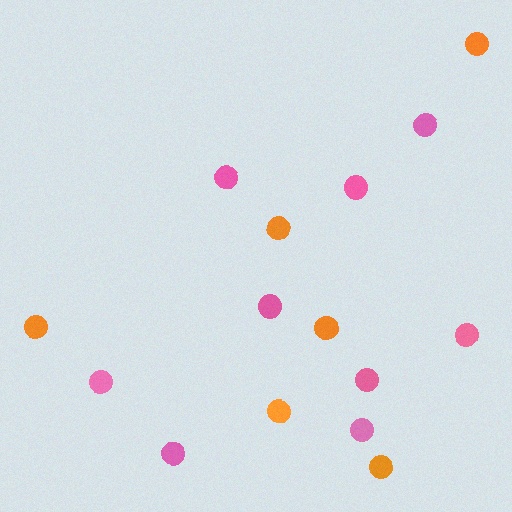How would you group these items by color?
There are 2 groups: one group of pink circles (9) and one group of orange circles (6).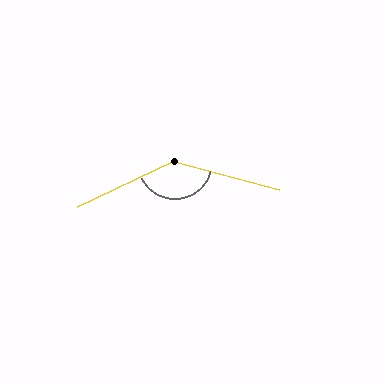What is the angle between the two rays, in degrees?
Approximately 140 degrees.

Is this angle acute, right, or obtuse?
It is obtuse.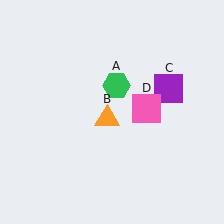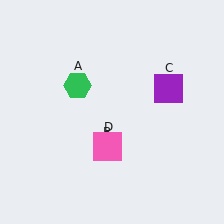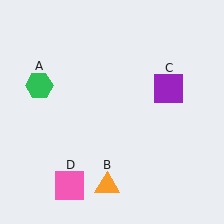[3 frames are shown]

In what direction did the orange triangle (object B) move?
The orange triangle (object B) moved down.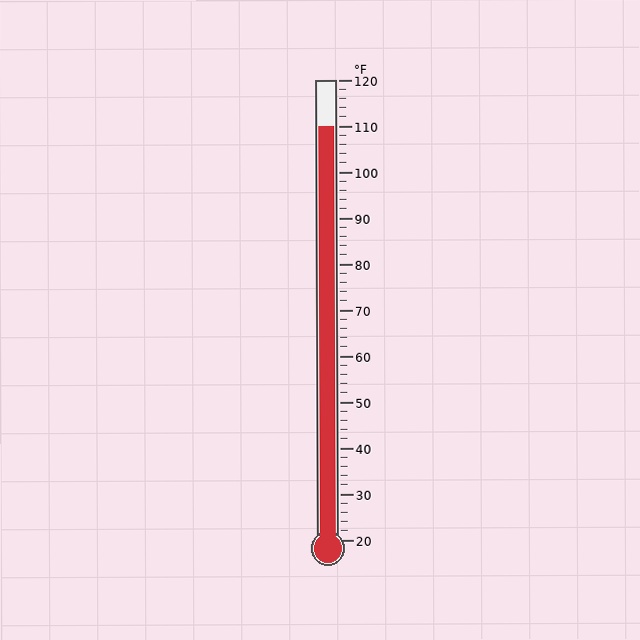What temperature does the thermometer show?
The thermometer shows approximately 110°F.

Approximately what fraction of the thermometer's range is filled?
The thermometer is filled to approximately 90% of its range.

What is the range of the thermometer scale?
The thermometer scale ranges from 20°F to 120°F.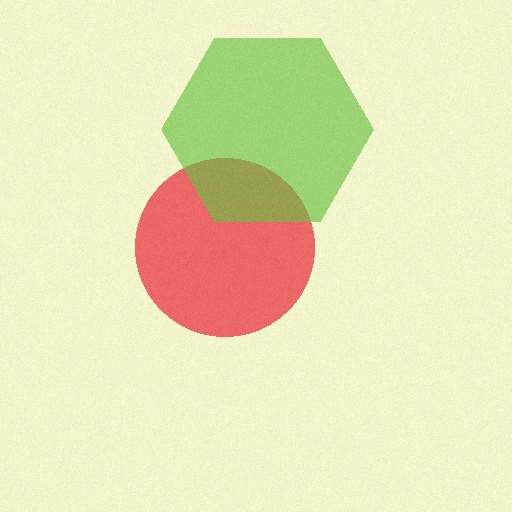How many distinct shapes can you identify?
There are 2 distinct shapes: a red circle, a lime hexagon.